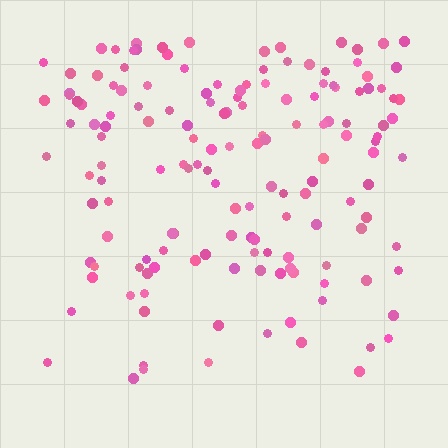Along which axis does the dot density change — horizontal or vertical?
Vertical.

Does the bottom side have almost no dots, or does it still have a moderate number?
Still a moderate number, just noticeably fewer than the top.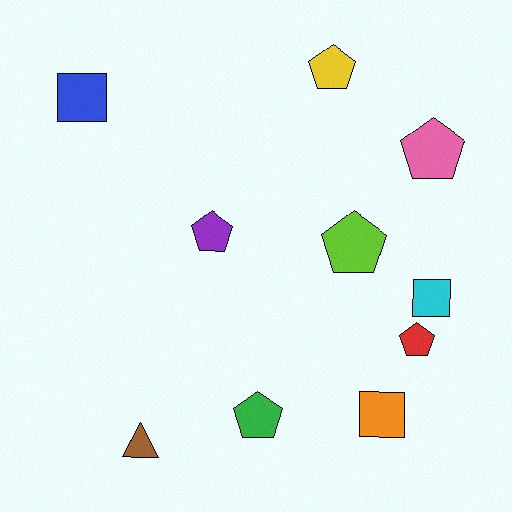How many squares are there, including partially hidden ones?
There are 3 squares.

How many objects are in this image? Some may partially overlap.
There are 10 objects.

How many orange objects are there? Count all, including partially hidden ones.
There is 1 orange object.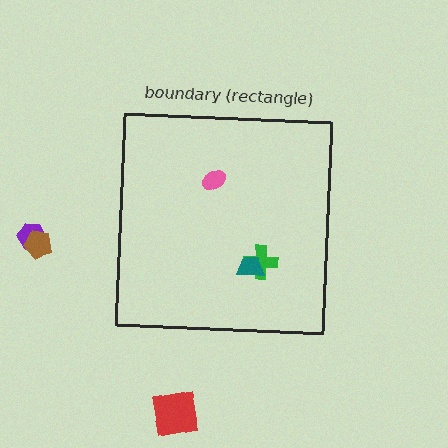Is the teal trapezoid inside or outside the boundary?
Inside.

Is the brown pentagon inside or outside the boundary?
Outside.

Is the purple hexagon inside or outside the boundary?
Outside.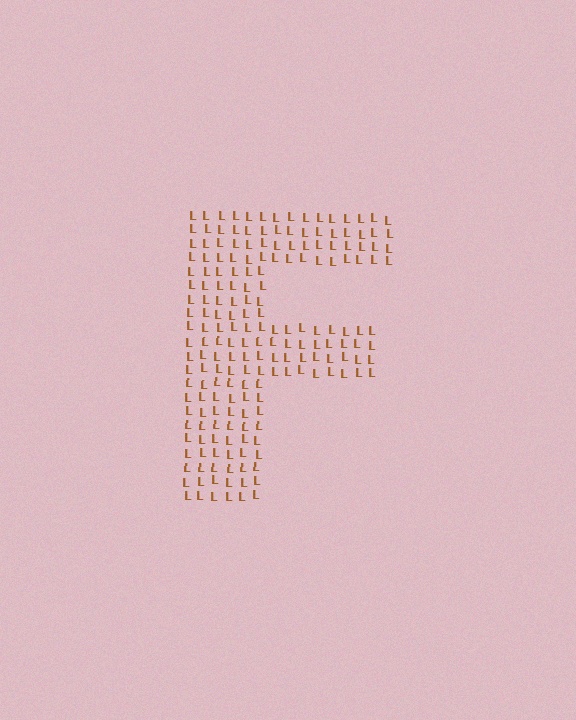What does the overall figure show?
The overall figure shows the letter F.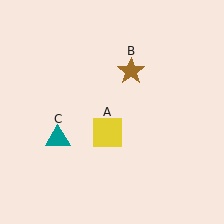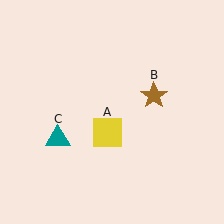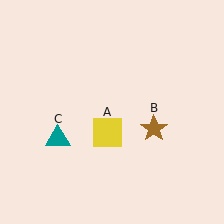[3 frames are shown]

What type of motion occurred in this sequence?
The brown star (object B) rotated clockwise around the center of the scene.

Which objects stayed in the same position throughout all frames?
Yellow square (object A) and teal triangle (object C) remained stationary.